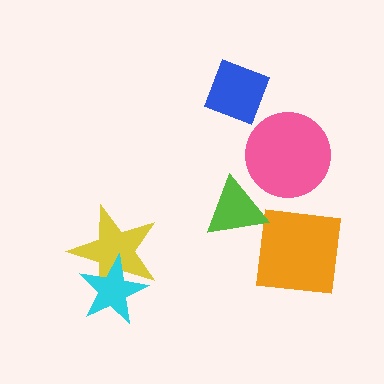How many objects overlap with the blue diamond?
0 objects overlap with the blue diamond.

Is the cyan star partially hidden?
No, no other shape covers it.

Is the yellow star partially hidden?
Yes, it is partially covered by another shape.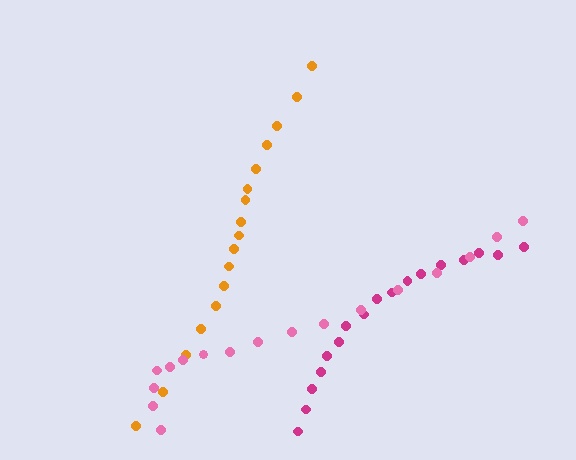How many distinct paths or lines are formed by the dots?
There are 3 distinct paths.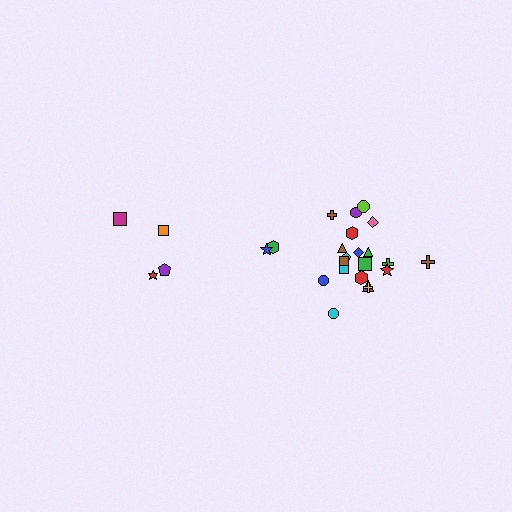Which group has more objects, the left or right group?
The right group.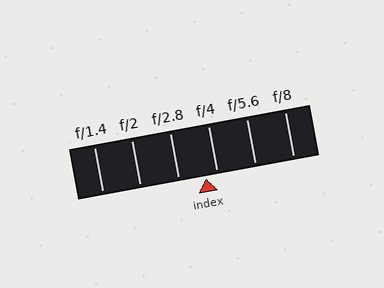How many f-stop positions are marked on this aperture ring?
There are 6 f-stop positions marked.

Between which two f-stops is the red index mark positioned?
The index mark is between f/2.8 and f/4.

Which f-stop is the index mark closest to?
The index mark is closest to f/4.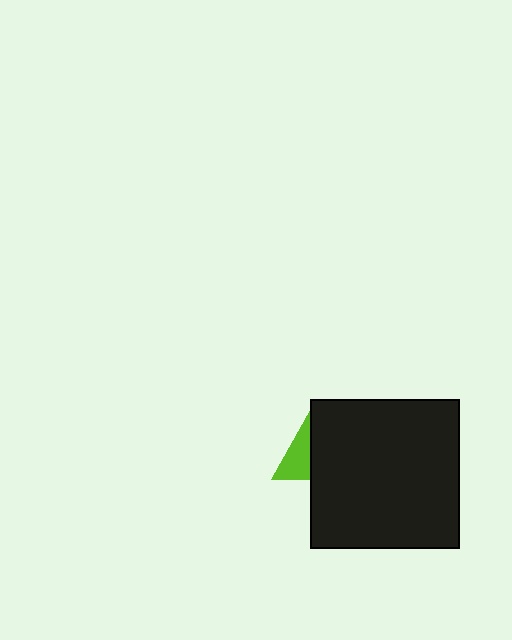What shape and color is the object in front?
The object in front is a black square.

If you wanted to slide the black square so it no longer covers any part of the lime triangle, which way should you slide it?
Slide it right — that is the most direct way to separate the two shapes.